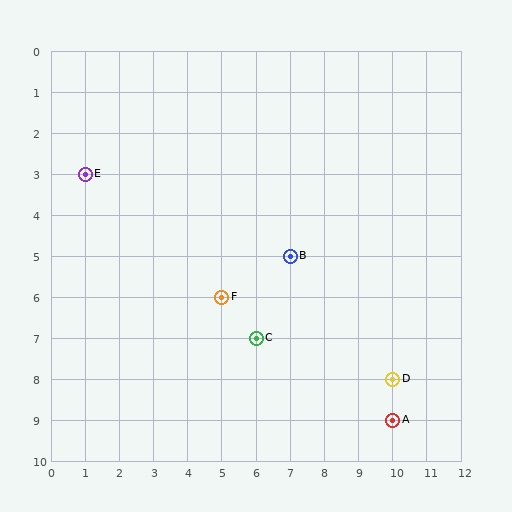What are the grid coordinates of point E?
Point E is at grid coordinates (1, 3).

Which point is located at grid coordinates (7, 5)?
Point B is at (7, 5).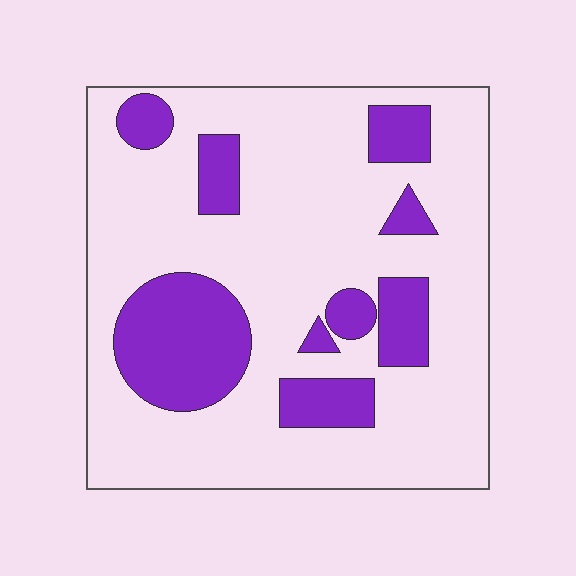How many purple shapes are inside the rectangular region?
9.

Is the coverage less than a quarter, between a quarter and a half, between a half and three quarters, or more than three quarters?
Less than a quarter.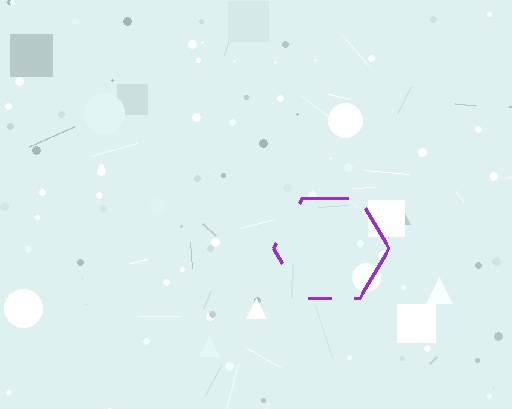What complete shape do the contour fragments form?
The contour fragments form a hexagon.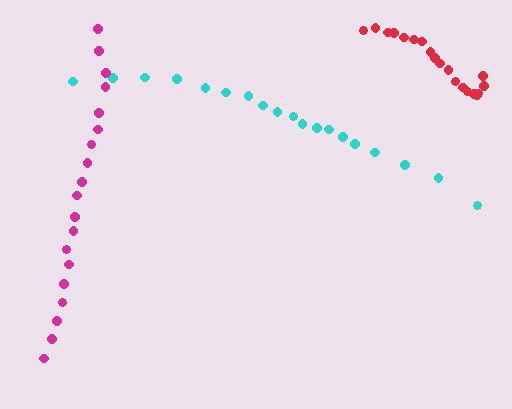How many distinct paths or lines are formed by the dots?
There are 3 distinct paths.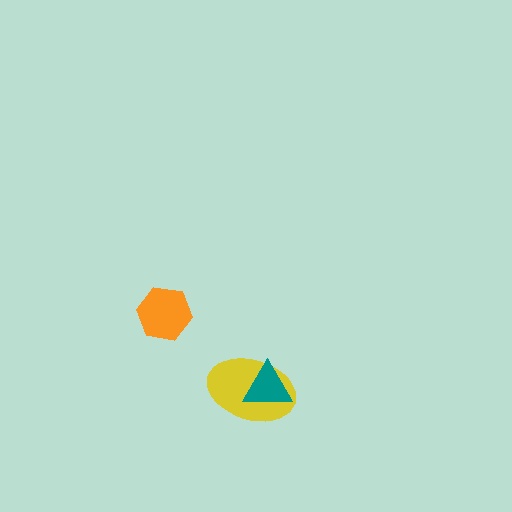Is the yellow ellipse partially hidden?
Yes, it is partially covered by another shape.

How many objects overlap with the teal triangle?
1 object overlaps with the teal triangle.